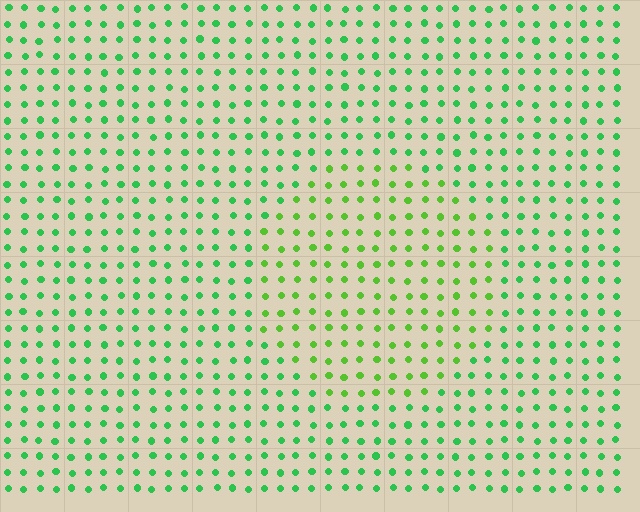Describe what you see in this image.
The image is filled with small green elements in a uniform arrangement. A circle-shaped region is visible where the elements are tinted to a slightly different hue, forming a subtle color boundary.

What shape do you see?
I see a circle.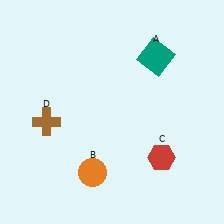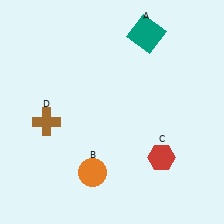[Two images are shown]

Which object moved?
The teal square (A) moved up.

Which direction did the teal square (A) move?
The teal square (A) moved up.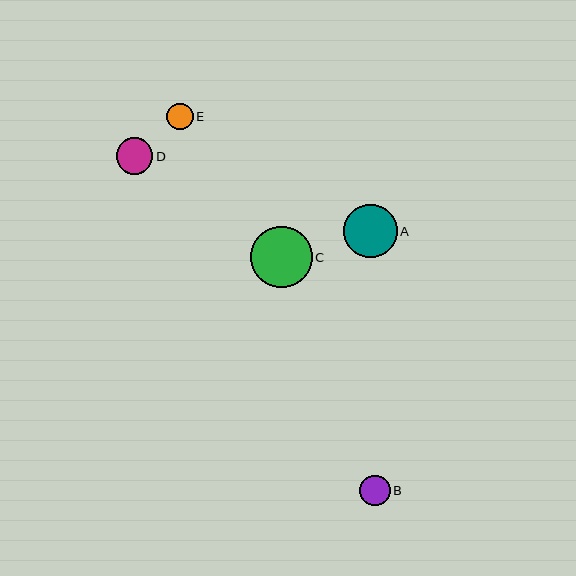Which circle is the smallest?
Circle E is the smallest with a size of approximately 26 pixels.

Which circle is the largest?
Circle C is the largest with a size of approximately 61 pixels.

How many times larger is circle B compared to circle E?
Circle B is approximately 1.2 times the size of circle E.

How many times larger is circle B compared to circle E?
Circle B is approximately 1.2 times the size of circle E.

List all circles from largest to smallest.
From largest to smallest: C, A, D, B, E.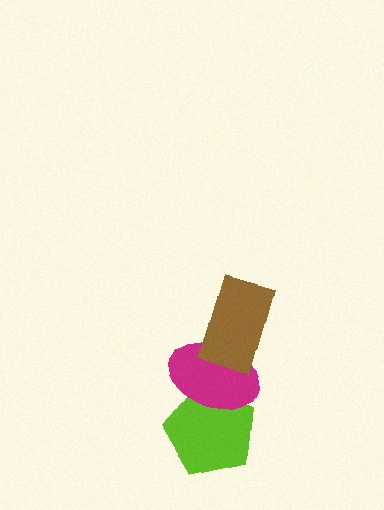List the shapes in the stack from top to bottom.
From top to bottom: the brown rectangle, the magenta ellipse, the lime pentagon.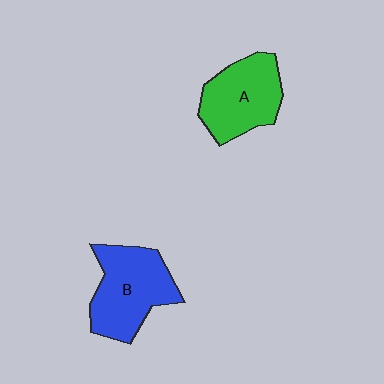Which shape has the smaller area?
Shape A (green).